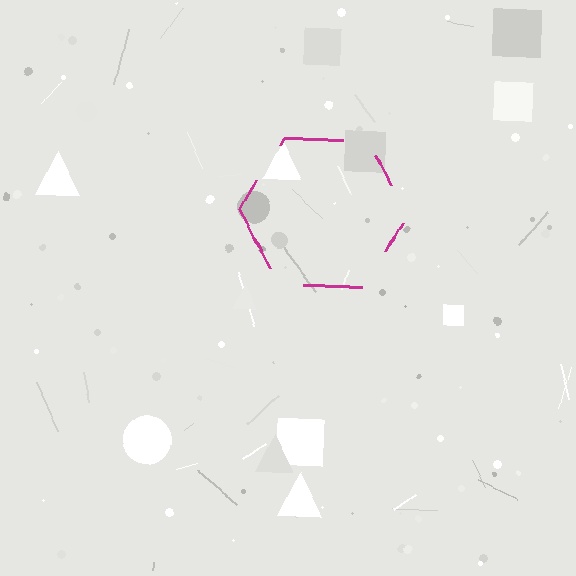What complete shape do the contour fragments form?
The contour fragments form a hexagon.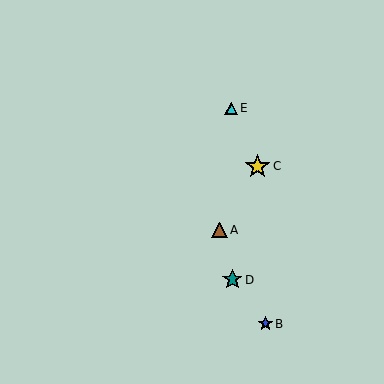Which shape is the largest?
The yellow star (labeled C) is the largest.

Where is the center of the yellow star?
The center of the yellow star is at (257, 166).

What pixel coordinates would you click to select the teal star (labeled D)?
Click at (232, 280) to select the teal star D.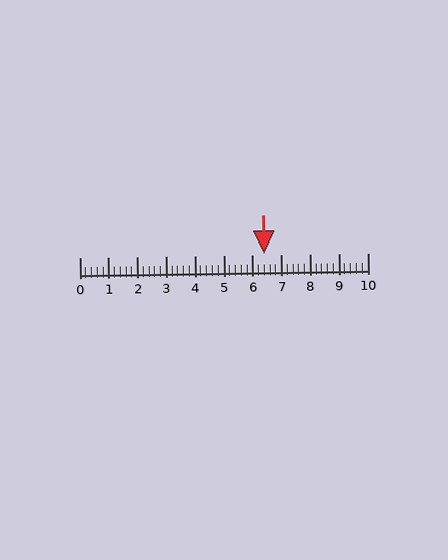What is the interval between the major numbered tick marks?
The major tick marks are spaced 1 units apart.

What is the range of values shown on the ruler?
The ruler shows values from 0 to 10.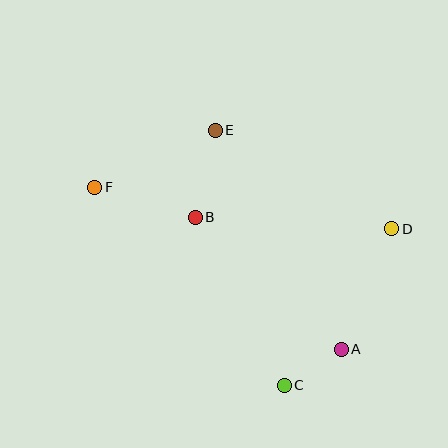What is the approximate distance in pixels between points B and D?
The distance between B and D is approximately 197 pixels.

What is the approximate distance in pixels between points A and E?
The distance between A and E is approximately 252 pixels.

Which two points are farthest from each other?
Points D and F are farthest from each other.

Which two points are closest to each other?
Points A and C are closest to each other.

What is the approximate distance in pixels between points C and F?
The distance between C and F is approximately 274 pixels.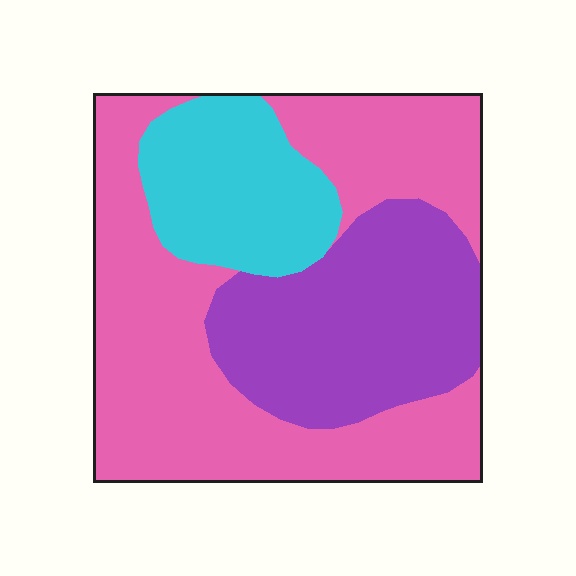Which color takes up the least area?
Cyan, at roughly 20%.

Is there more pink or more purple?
Pink.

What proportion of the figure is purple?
Purple covers 29% of the figure.